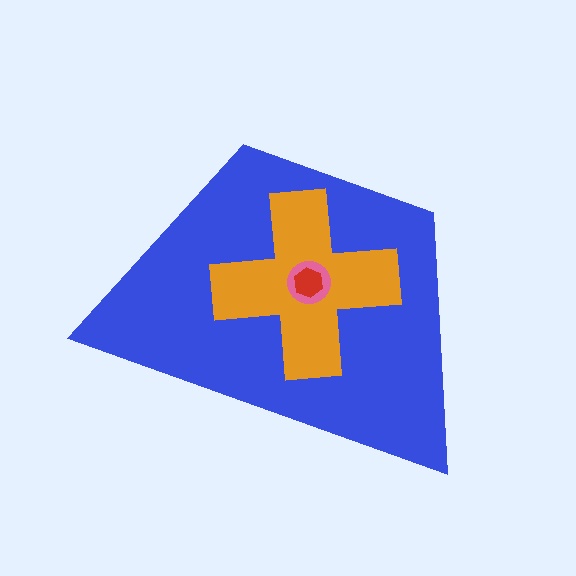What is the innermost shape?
The red hexagon.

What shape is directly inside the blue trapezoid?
The orange cross.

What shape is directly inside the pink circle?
The red hexagon.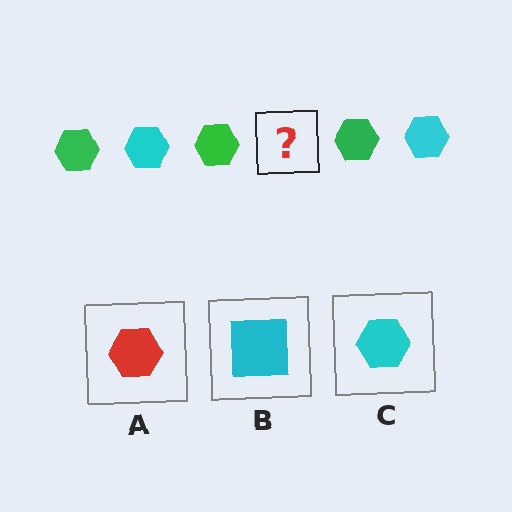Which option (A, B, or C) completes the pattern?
C.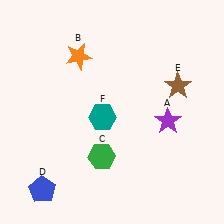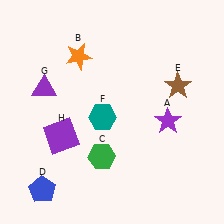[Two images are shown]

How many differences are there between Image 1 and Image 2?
There are 2 differences between the two images.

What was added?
A purple triangle (G), a purple square (H) were added in Image 2.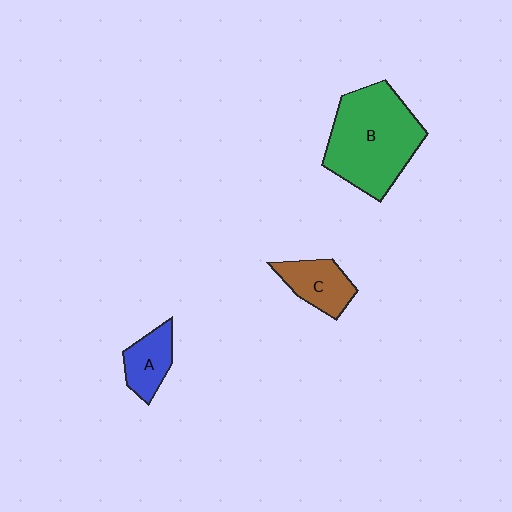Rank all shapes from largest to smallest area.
From largest to smallest: B (green), C (brown), A (blue).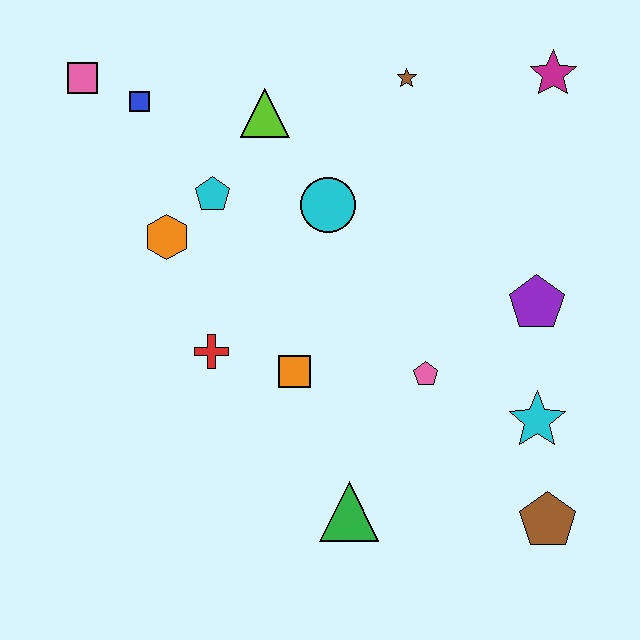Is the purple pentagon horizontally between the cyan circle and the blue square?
No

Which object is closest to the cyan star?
The brown pentagon is closest to the cyan star.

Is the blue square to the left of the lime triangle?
Yes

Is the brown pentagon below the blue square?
Yes